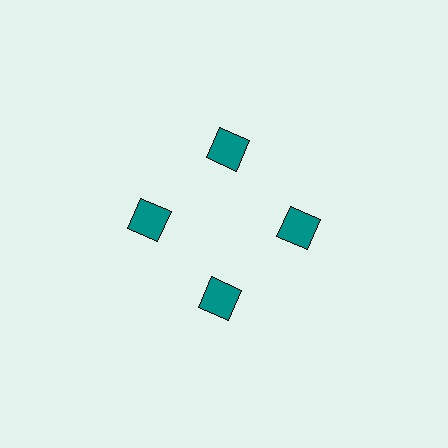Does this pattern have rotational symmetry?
Yes, this pattern has 4-fold rotational symmetry. It looks the same after rotating 90 degrees around the center.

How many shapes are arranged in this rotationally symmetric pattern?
There are 4 shapes, arranged in 4 groups of 1.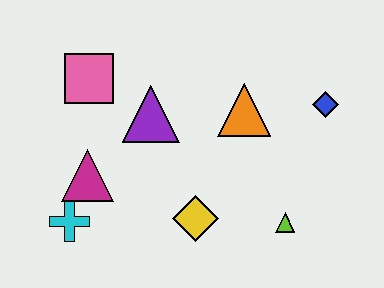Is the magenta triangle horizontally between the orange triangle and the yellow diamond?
No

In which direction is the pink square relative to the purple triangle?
The pink square is to the left of the purple triangle.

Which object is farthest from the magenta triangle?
The blue diamond is farthest from the magenta triangle.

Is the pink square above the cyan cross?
Yes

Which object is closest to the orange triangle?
The blue diamond is closest to the orange triangle.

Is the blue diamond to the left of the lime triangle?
No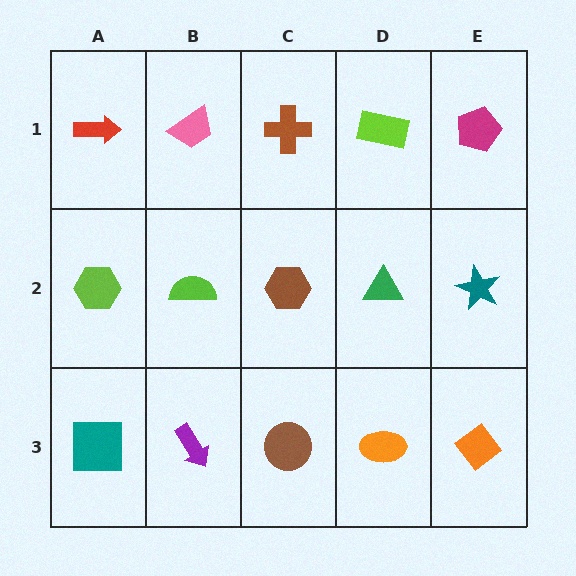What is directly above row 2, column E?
A magenta pentagon.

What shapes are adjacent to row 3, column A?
A lime hexagon (row 2, column A), a purple arrow (row 3, column B).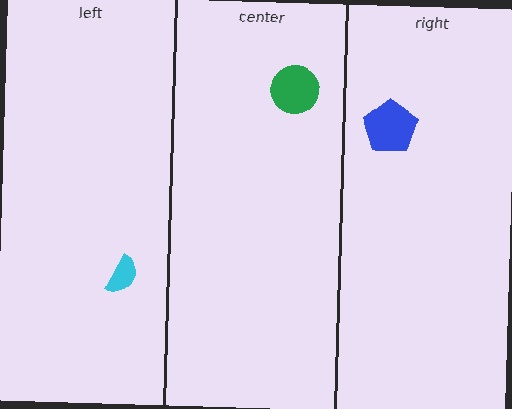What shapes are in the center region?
The green circle.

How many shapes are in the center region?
1.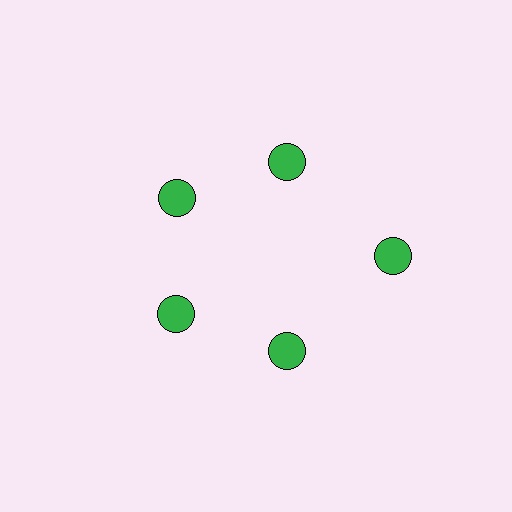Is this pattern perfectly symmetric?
No. The 5 green circles are arranged in a ring, but one element near the 3 o'clock position is pushed outward from the center, breaking the 5-fold rotational symmetry.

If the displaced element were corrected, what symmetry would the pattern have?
It would have 5-fold rotational symmetry — the pattern would map onto itself every 72 degrees.